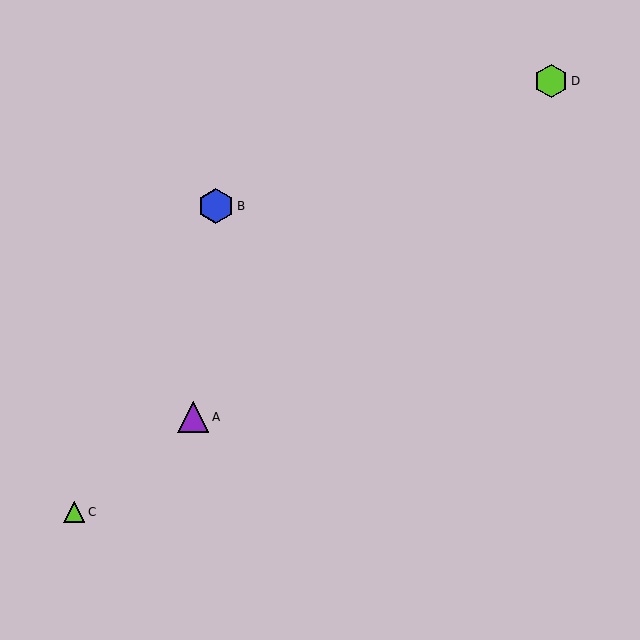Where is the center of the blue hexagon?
The center of the blue hexagon is at (216, 206).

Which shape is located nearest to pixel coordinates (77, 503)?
The lime triangle (labeled C) at (74, 512) is nearest to that location.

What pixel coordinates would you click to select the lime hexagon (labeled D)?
Click at (551, 81) to select the lime hexagon D.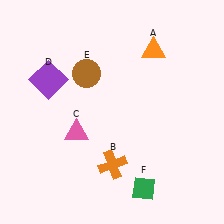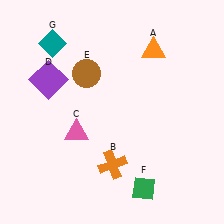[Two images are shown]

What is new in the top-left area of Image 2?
A teal diamond (G) was added in the top-left area of Image 2.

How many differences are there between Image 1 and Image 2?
There is 1 difference between the two images.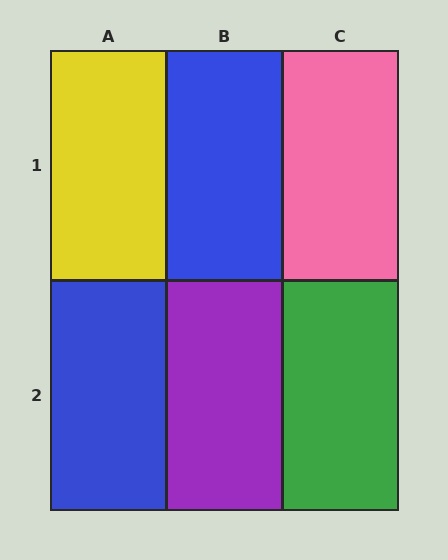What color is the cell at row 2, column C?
Green.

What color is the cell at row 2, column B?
Purple.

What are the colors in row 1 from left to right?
Yellow, blue, pink.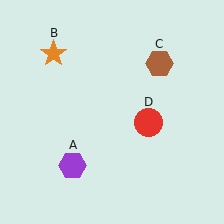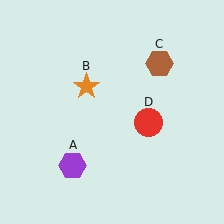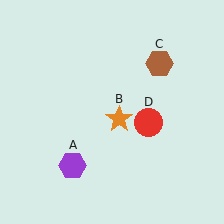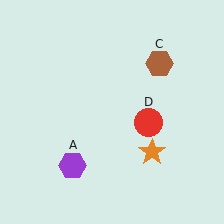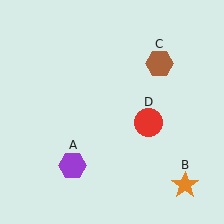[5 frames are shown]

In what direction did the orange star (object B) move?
The orange star (object B) moved down and to the right.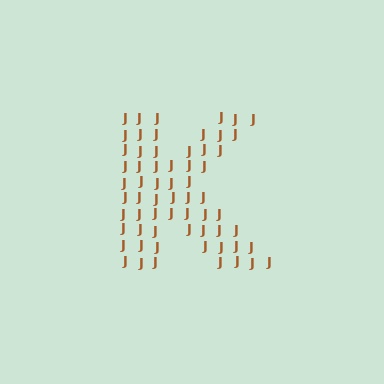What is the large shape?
The large shape is the letter K.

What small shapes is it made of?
It is made of small letter J's.